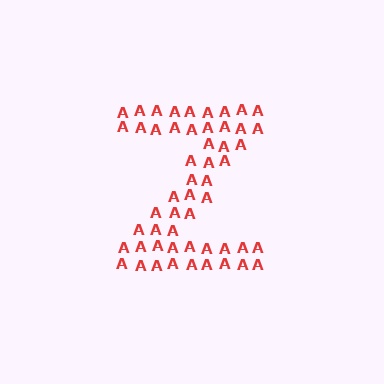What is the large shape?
The large shape is the letter Z.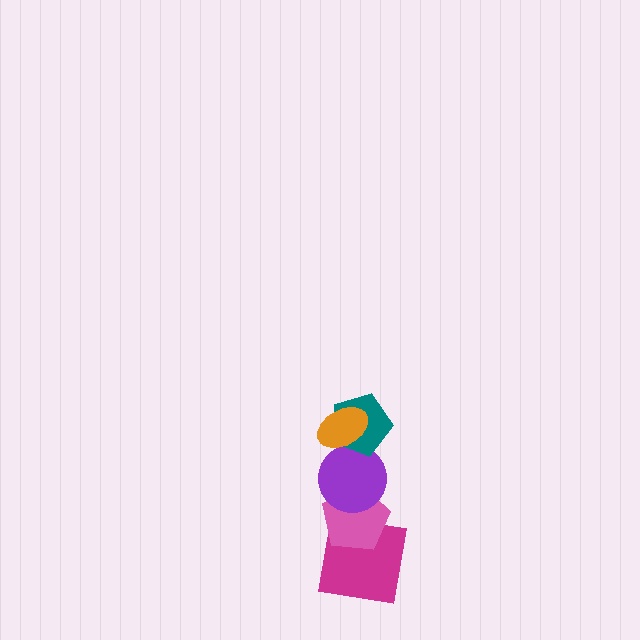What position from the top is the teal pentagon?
The teal pentagon is 2nd from the top.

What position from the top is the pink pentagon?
The pink pentagon is 4th from the top.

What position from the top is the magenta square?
The magenta square is 5th from the top.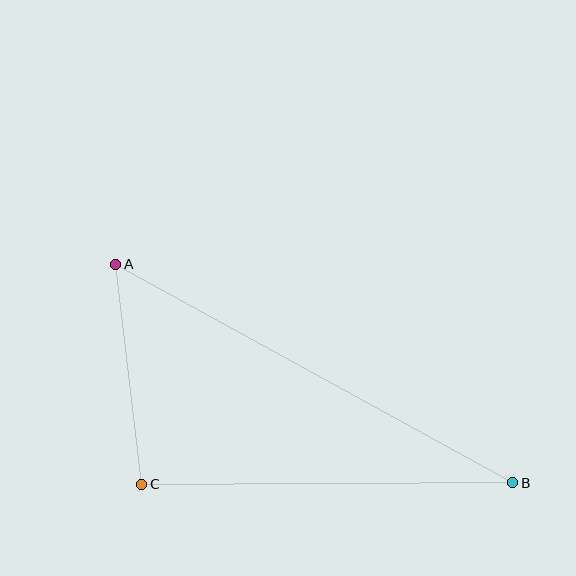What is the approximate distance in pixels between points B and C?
The distance between B and C is approximately 371 pixels.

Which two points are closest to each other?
Points A and C are closest to each other.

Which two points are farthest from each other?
Points A and B are farthest from each other.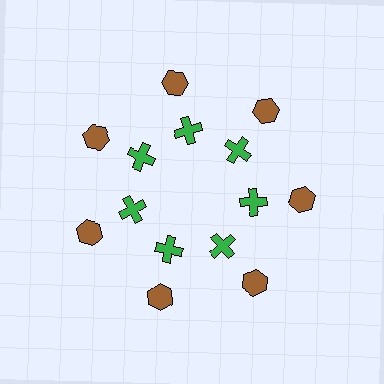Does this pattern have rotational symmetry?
Yes, this pattern has 7-fold rotational symmetry. It looks the same after rotating 51 degrees around the center.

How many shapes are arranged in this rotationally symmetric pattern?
There are 14 shapes, arranged in 7 groups of 2.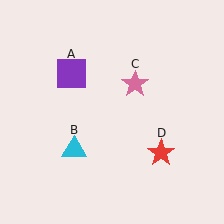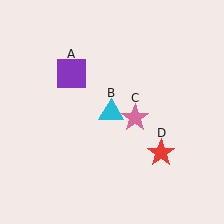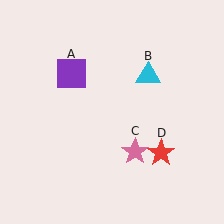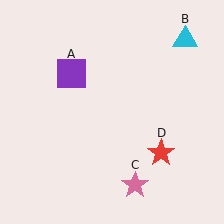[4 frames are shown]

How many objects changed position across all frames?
2 objects changed position: cyan triangle (object B), pink star (object C).